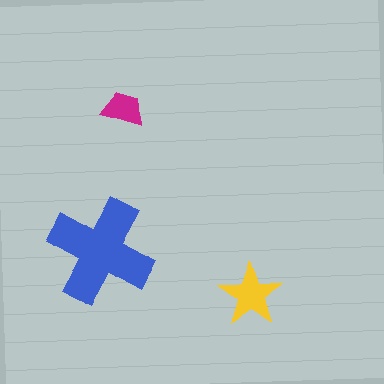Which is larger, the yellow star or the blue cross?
The blue cross.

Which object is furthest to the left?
The blue cross is leftmost.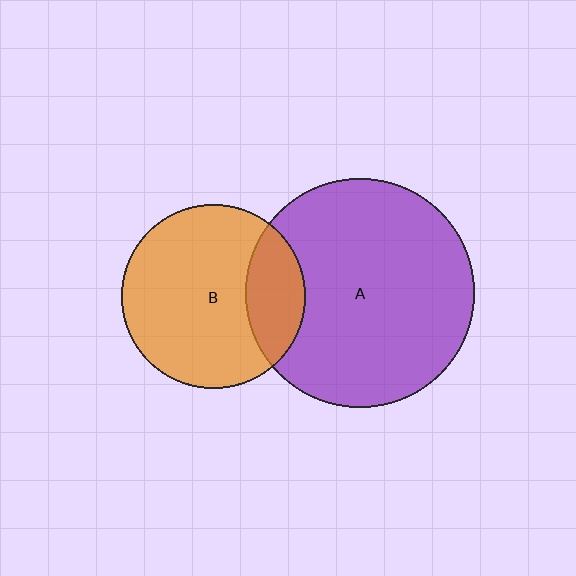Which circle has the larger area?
Circle A (purple).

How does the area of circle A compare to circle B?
Approximately 1.6 times.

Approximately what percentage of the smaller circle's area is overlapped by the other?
Approximately 20%.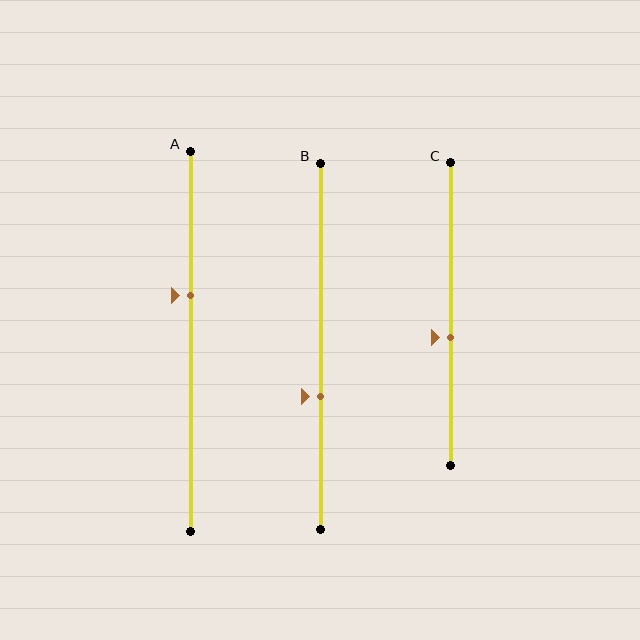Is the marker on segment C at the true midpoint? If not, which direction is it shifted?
No, the marker on segment C is shifted downward by about 8% of the segment length.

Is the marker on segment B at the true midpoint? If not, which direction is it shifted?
No, the marker on segment B is shifted downward by about 14% of the segment length.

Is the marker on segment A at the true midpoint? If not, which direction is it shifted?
No, the marker on segment A is shifted upward by about 12% of the segment length.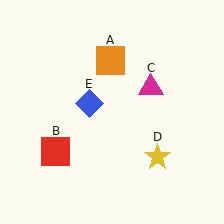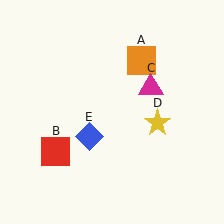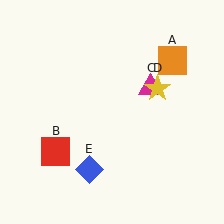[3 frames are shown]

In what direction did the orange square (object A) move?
The orange square (object A) moved right.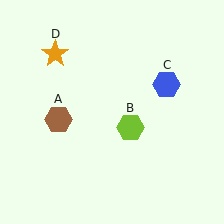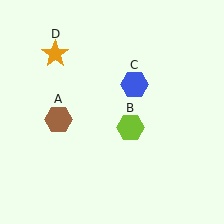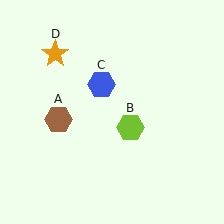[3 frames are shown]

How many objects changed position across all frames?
1 object changed position: blue hexagon (object C).